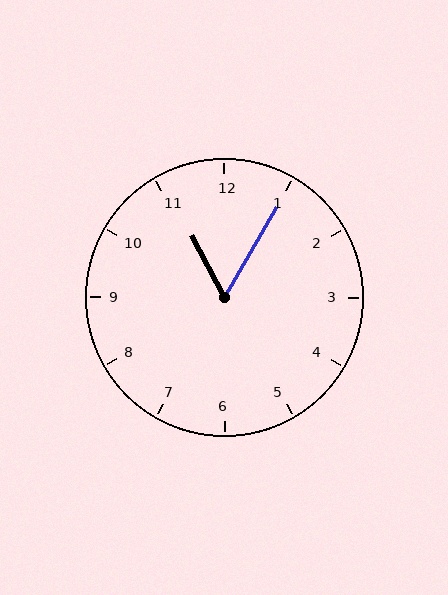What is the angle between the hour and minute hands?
Approximately 58 degrees.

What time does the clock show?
11:05.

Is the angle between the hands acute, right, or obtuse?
It is acute.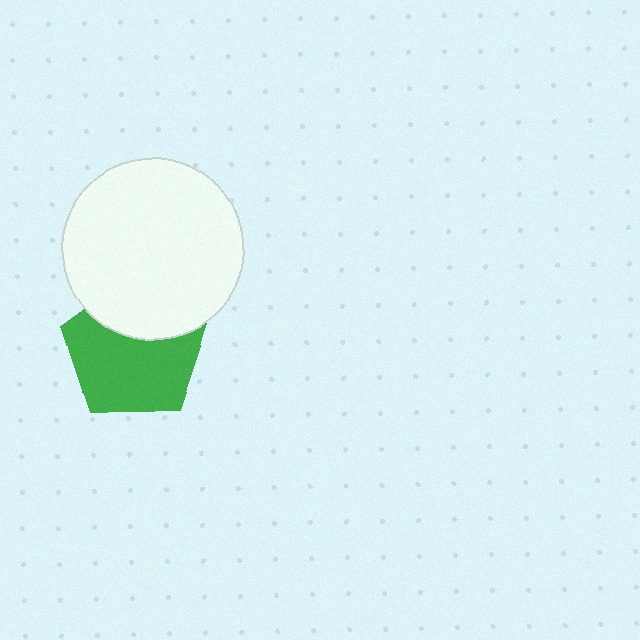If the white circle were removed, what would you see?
You would see the complete green pentagon.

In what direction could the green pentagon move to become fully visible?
The green pentagon could move down. That would shift it out from behind the white circle entirely.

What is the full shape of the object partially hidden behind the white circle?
The partially hidden object is a green pentagon.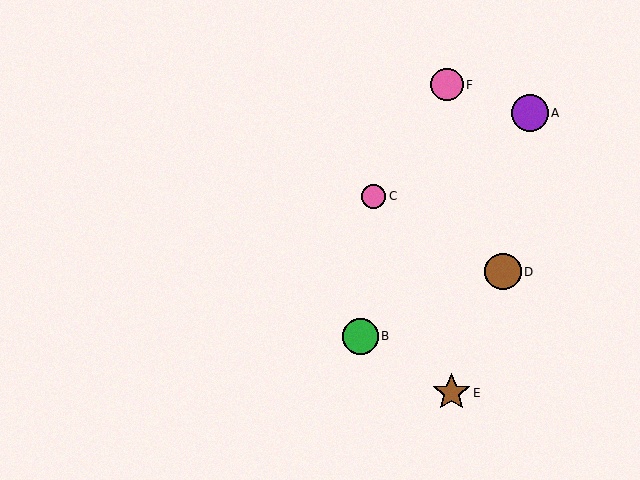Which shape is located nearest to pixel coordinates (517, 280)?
The brown circle (labeled D) at (503, 272) is nearest to that location.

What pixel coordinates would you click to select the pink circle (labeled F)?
Click at (447, 85) to select the pink circle F.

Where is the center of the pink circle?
The center of the pink circle is at (373, 196).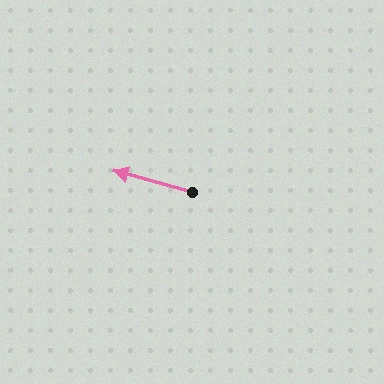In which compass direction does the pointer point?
West.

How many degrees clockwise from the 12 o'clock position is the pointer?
Approximately 285 degrees.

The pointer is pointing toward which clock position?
Roughly 10 o'clock.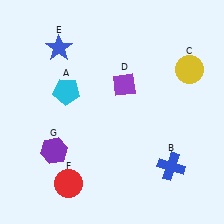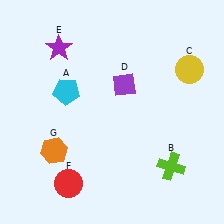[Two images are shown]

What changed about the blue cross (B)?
In Image 1, B is blue. In Image 2, it changed to lime.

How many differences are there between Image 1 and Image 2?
There are 3 differences between the two images.